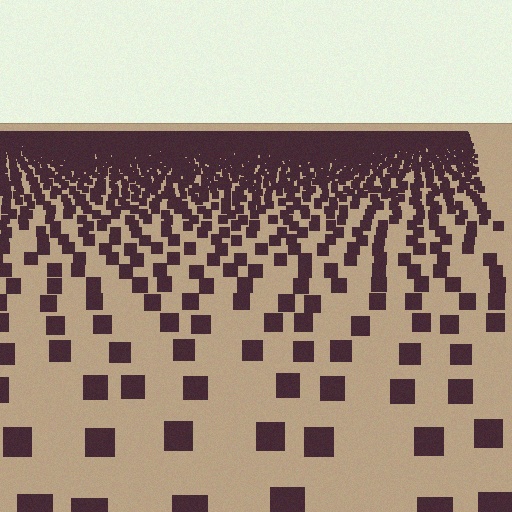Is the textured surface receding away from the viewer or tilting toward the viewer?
The surface is receding away from the viewer. Texture elements get smaller and denser toward the top.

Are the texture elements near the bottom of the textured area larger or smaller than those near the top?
Larger. Near the bottom, elements are closer to the viewer and appear at a bigger on-screen size.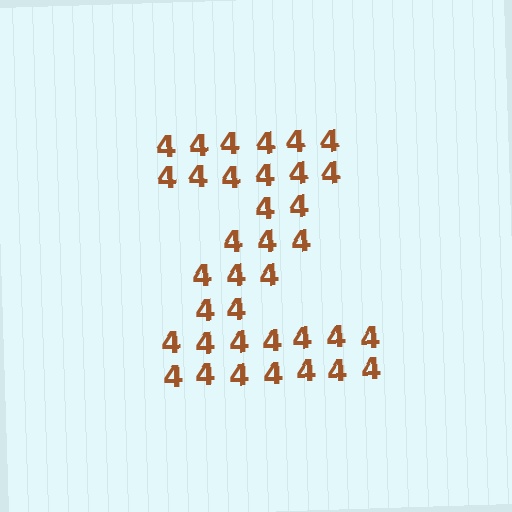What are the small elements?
The small elements are digit 4's.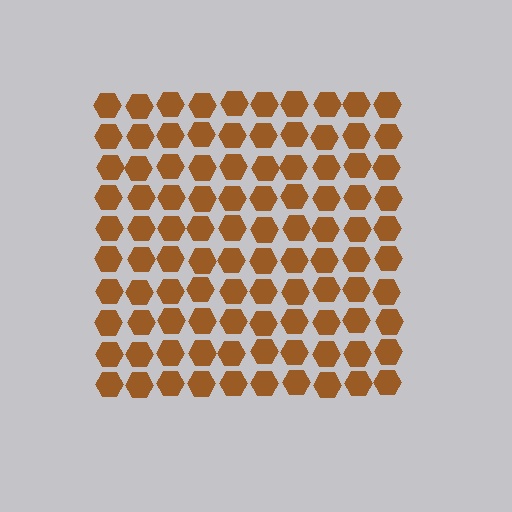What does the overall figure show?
The overall figure shows a square.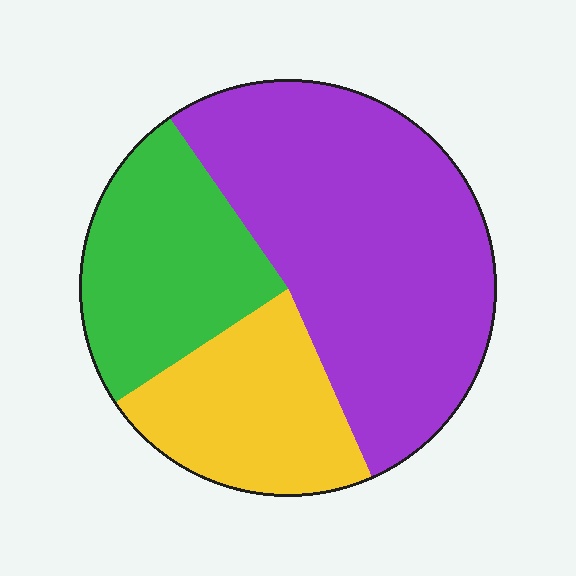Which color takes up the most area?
Purple, at roughly 55%.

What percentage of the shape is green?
Green covers roughly 25% of the shape.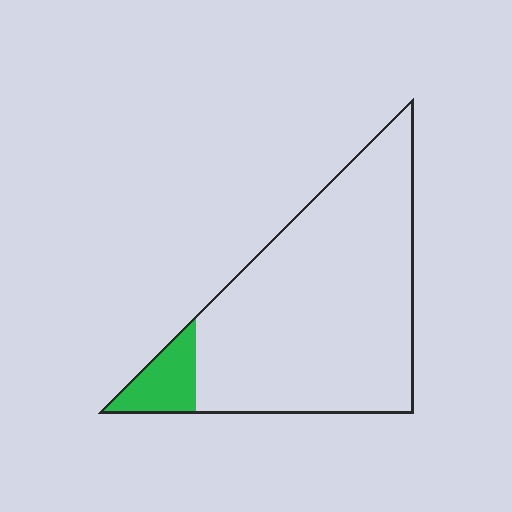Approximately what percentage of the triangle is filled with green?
Approximately 10%.